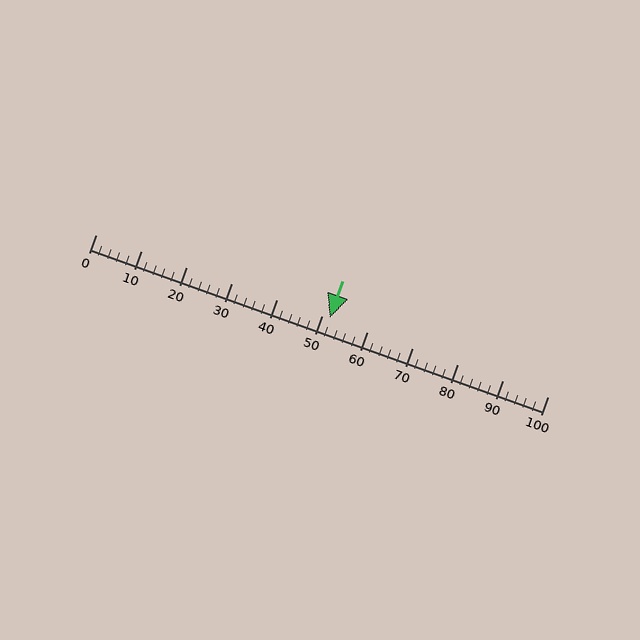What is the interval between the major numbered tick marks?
The major tick marks are spaced 10 units apart.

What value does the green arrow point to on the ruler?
The green arrow points to approximately 52.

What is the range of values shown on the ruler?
The ruler shows values from 0 to 100.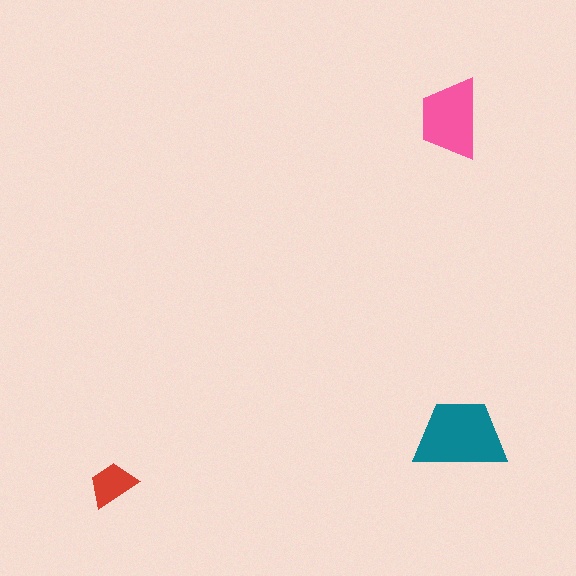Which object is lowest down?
The red trapezoid is bottommost.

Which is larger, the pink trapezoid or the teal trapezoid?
The teal one.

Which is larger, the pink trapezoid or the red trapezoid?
The pink one.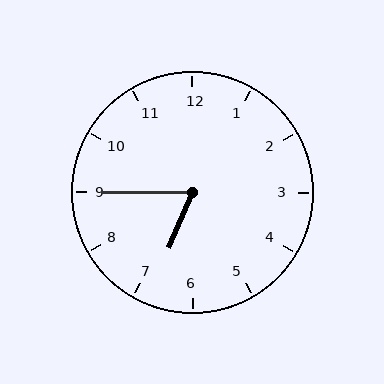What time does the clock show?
6:45.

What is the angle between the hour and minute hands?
Approximately 68 degrees.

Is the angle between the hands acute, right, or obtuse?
It is acute.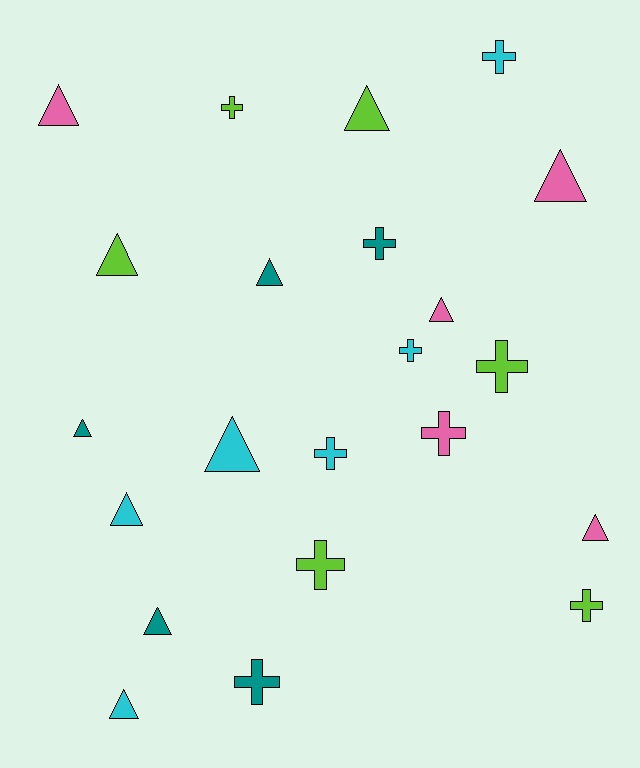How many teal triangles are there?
There are 3 teal triangles.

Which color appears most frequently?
Lime, with 6 objects.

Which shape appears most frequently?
Triangle, with 12 objects.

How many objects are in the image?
There are 22 objects.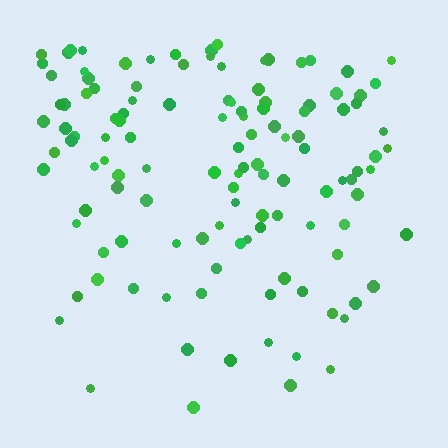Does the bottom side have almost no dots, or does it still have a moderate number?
Still a moderate number, just noticeably fewer than the top.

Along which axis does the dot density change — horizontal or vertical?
Vertical.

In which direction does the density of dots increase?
From bottom to top, with the top side densest.